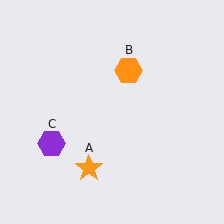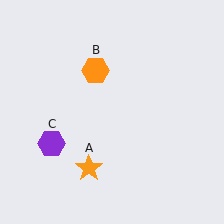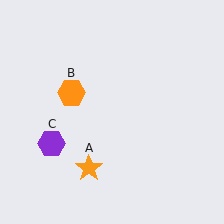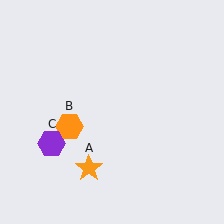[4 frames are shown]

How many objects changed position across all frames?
1 object changed position: orange hexagon (object B).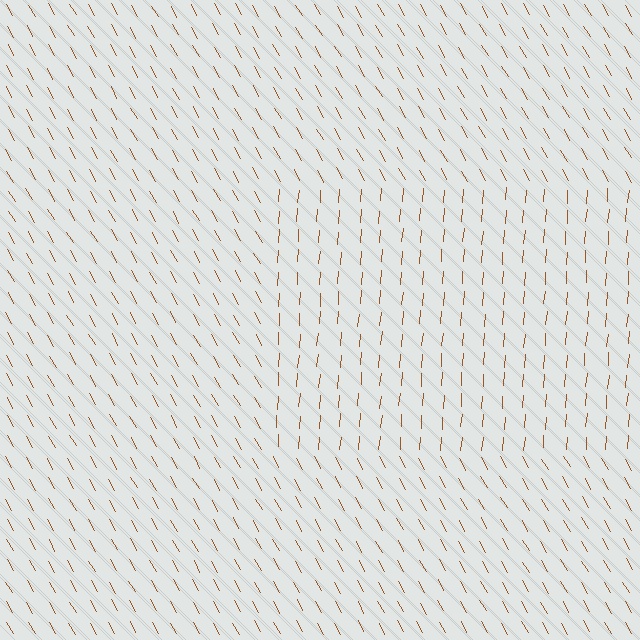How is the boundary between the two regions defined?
The boundary is defined purely by a change in line orientation (approximately 34 degrees difference). All lines are the same color and thickness.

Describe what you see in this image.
The image is filled with small brown line segments. A rectangle region in the image has lines oriented differently from the surrounding lines, creating a visible texture boundary.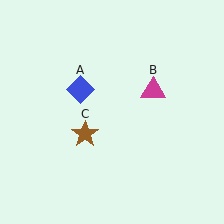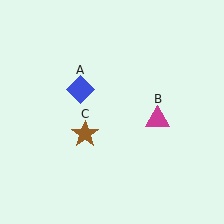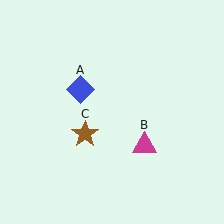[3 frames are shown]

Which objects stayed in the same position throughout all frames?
Blue diamond (object A) and brown star (object C) remained stationary.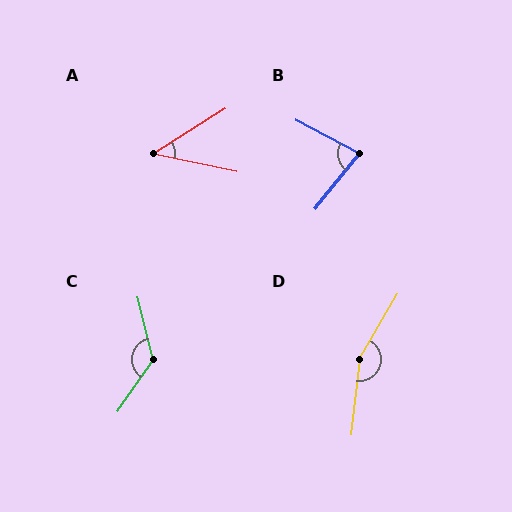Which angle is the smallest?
A, at approximately 44 degrees.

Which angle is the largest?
D, at approximately 156 degrees.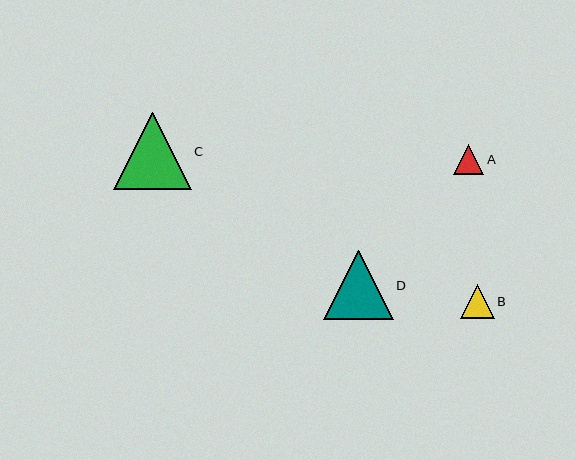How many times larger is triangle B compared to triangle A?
Triangle B is approximately 1.1 times the size of triangle A.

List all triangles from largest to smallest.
From largest to smallest: C, D, B, A.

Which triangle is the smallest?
Triangle A is the smallest with a size of approximately 30 pixels.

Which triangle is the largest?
Triangle C is the largest with a size of approximately 77 pixels.